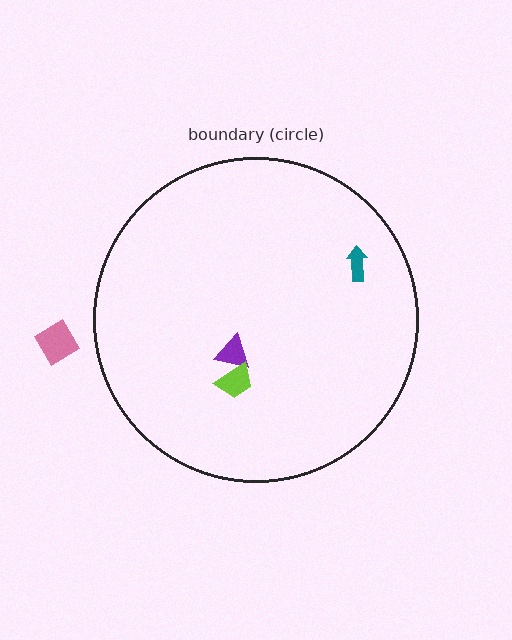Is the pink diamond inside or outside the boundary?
Outside.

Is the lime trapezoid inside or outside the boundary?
Inside.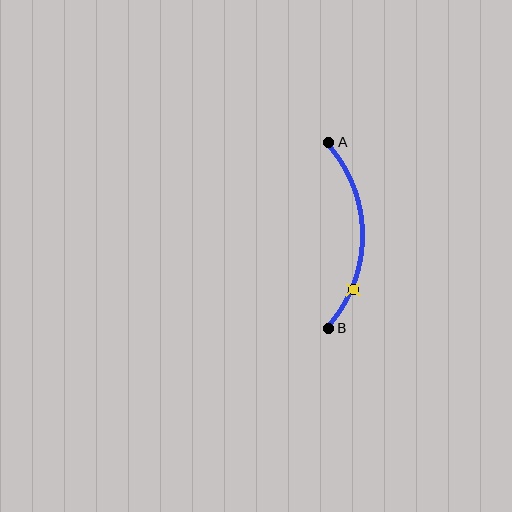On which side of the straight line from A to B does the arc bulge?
The arc bulges to the right of the straight line connecting A and B.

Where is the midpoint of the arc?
The arc midpoint is the point on the curve farthest from the straight line joining A and B. It sits to the right of that line.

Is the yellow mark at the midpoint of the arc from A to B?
No. The yellow mark lies on the arc but is closer to endpoint B. The arc midpoint would be at the point on the curve equidistant along the arc from both A and B.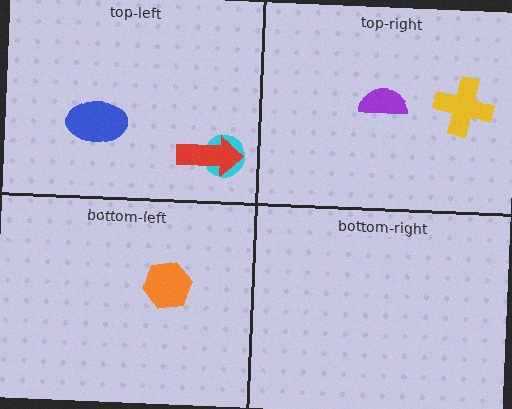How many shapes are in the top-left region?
3.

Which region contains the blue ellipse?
The top-left region.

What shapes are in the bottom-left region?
The orange hexagon.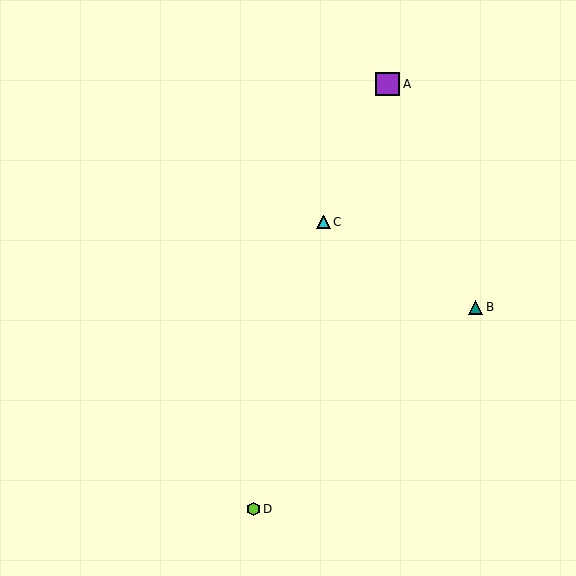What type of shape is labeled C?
Shape C is a cyan triangle.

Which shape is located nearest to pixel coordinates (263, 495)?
The lime hexagon (labeled D) at (253, 509) is nearest to that location.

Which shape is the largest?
The purple square (labeled A) is the largest.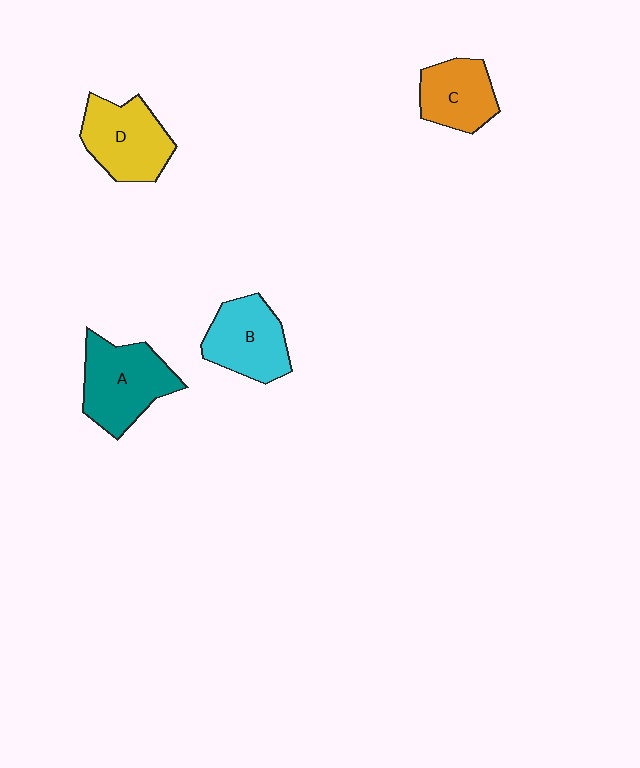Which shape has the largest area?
Shape A (teal).